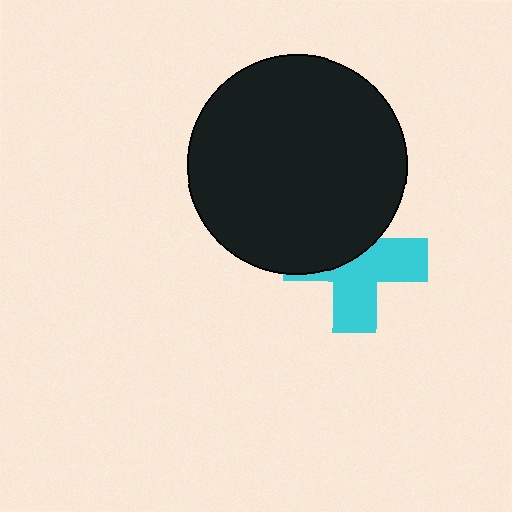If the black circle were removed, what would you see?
You would see the complete cyan cross.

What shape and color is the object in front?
The object in front is a black circle.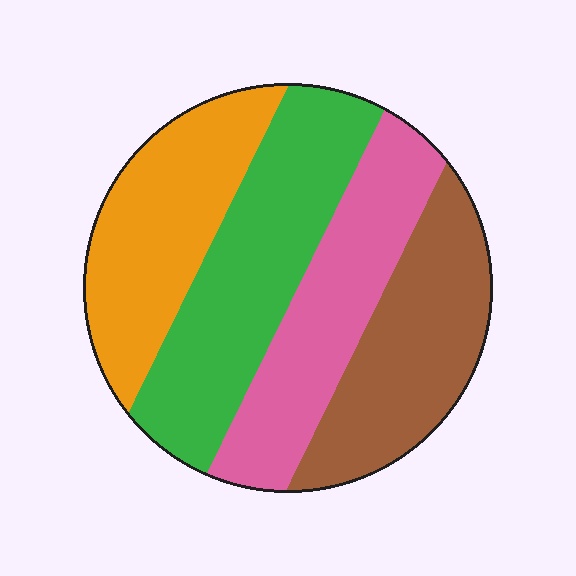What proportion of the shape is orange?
Orange takes up about one quarter (1/4) of the shape.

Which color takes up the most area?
Green, at roughly 30%.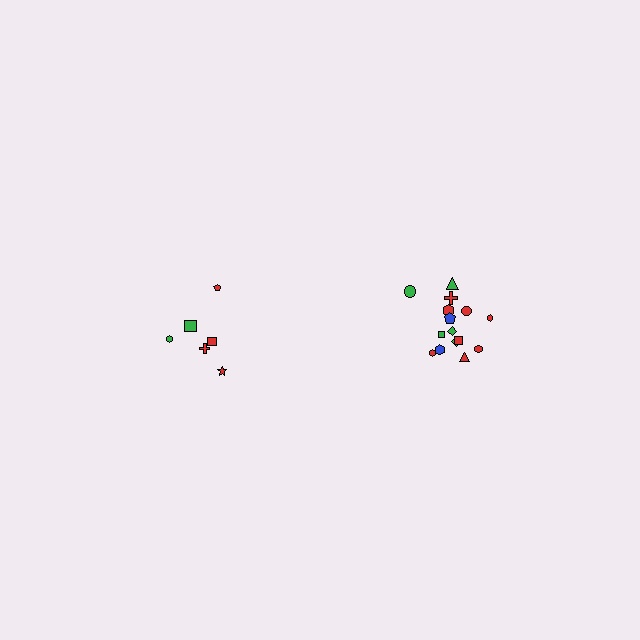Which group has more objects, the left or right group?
The right group.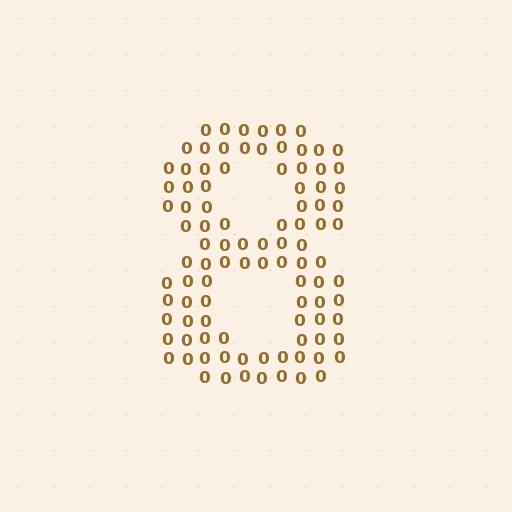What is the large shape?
The large shape is the digit 8.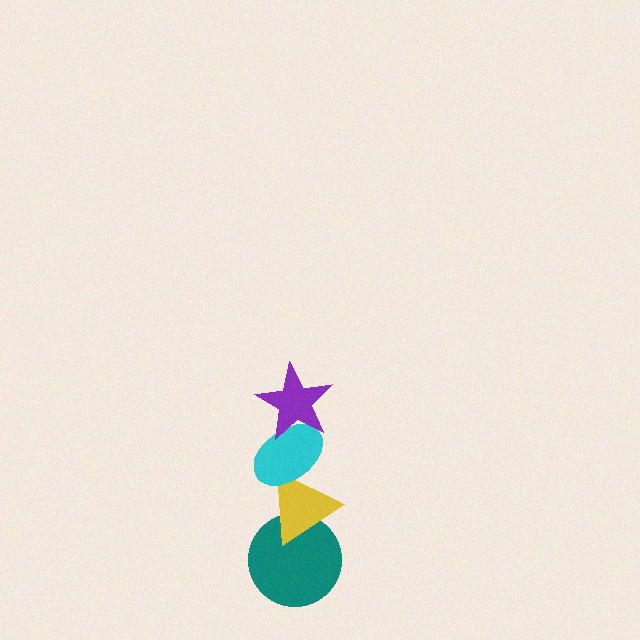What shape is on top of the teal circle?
The yellow triangle is on top of the teal circle.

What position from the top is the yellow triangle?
The yellow triangle is 3rd from the top.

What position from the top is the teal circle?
The teal circle is 4th from the top.